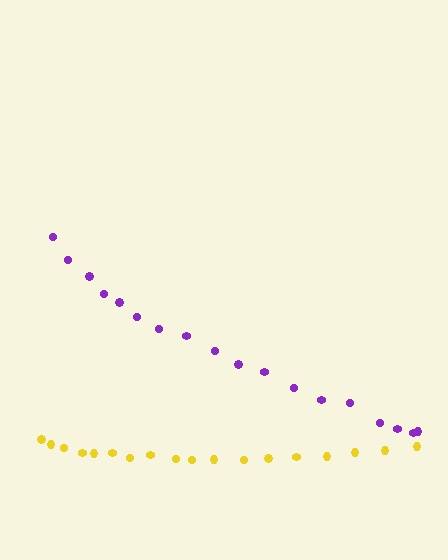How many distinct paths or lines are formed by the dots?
There are 2 distinct paths.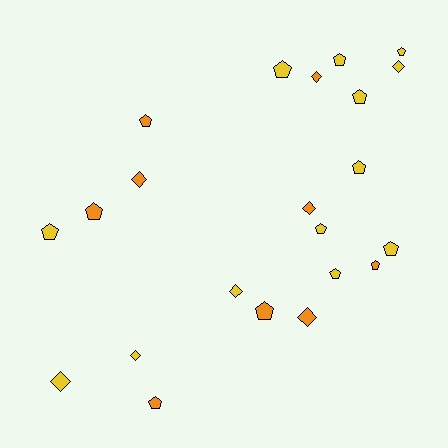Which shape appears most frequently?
Pentagon, with 14 objects.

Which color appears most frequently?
Yellow, with 13 objects.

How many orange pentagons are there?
There are 5 orange pentagons.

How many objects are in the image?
There are 22 objects.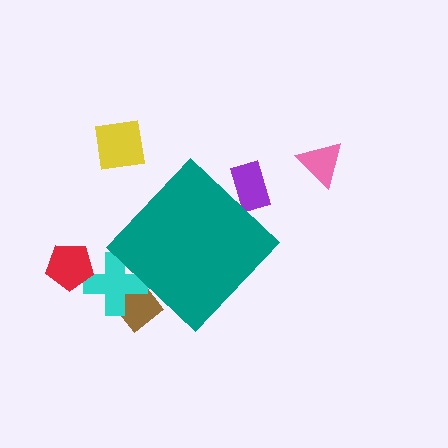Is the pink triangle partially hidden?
No, the pink triangle is fully visible.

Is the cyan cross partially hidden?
Yes, the cyan cross is partially hidden behind the teal diamond.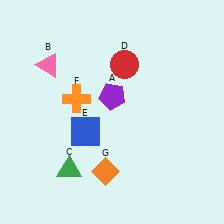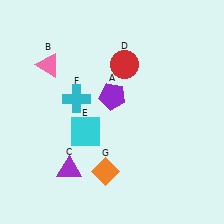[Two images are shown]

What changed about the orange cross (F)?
In Image 1, F is orange. In Image 2, it changed to cyan.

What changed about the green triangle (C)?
In Image 1, C is green. In Image 2, it changed to purple.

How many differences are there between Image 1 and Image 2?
There are 3 differences between the two images.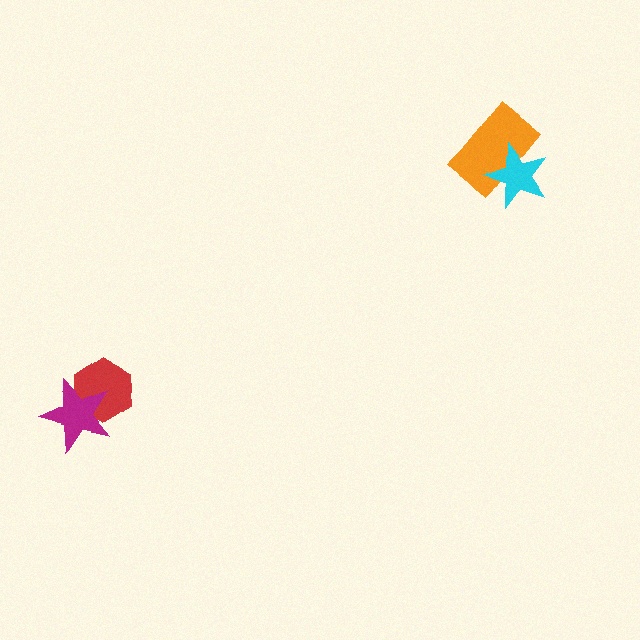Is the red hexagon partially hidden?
Yes, it is partially covered by another shape.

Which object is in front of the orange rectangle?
The cyan star is in front of the orange rectangle.